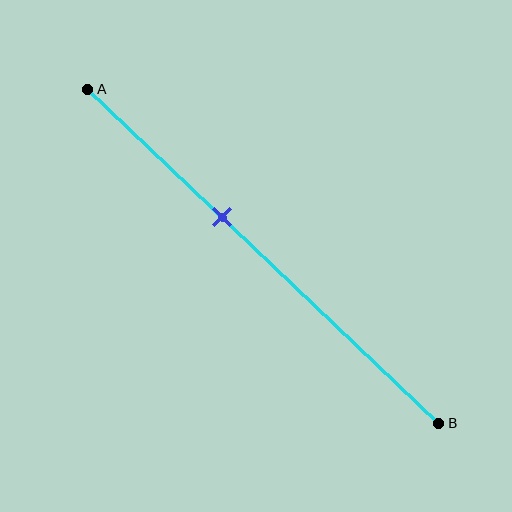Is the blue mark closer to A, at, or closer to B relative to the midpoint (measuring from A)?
The blue mark is closer to point A than the midpoint of segment AB.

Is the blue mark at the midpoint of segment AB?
No, the mark is at about 40% from A, not at the 50% midpoint.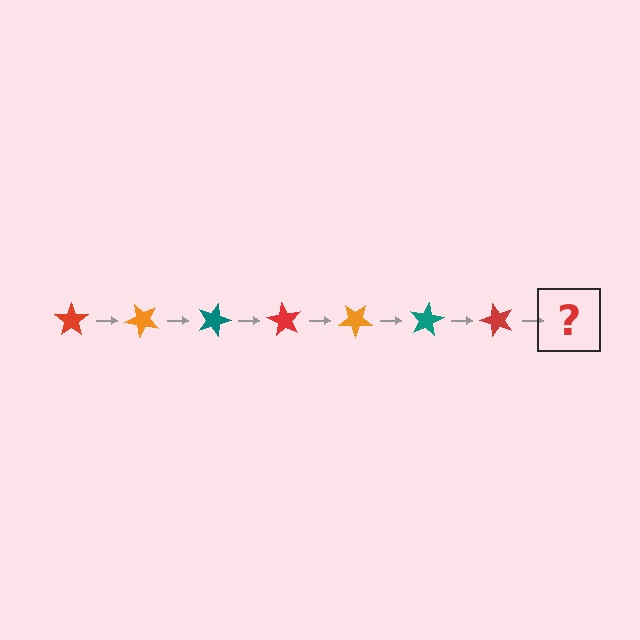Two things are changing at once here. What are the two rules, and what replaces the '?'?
The two rules are that it rotates 45 degrees each step and the color cycles through red, orange, and teal. The '?' should be an orange star, rotated 315 degrees from the start.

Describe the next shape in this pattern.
It should be an orange star, rotated 315 degrees from the start.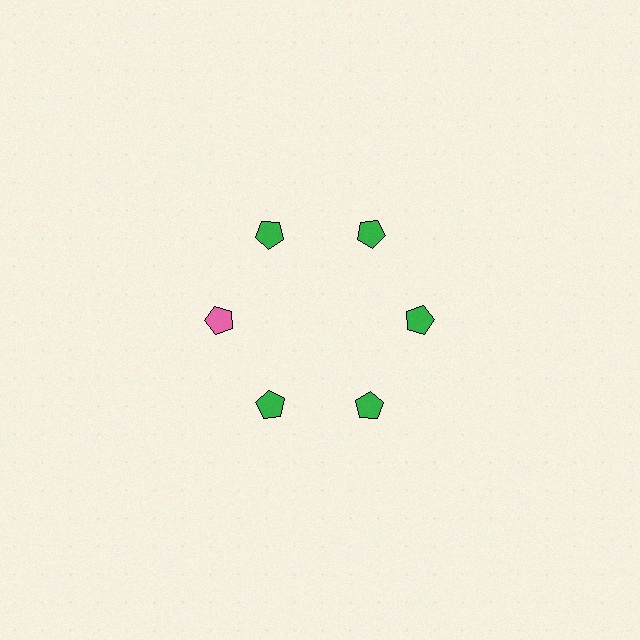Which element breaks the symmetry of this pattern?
The pink pentagon at roughly the 9 o'clock position breaks the symmetry. All other shapes are green pentagons.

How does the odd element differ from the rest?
It has a different color: pink instead of green.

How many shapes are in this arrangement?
There are 6 shapes arranged in a ring pattern.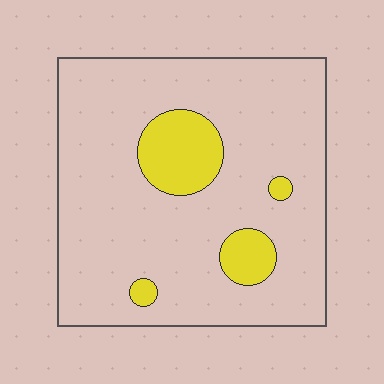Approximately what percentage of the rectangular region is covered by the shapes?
Approximately 15%.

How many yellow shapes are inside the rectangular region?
4.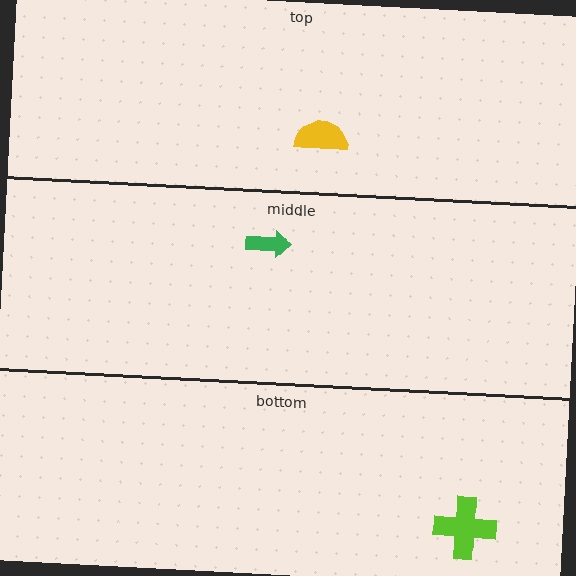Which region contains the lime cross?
The bottom region.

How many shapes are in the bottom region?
1.